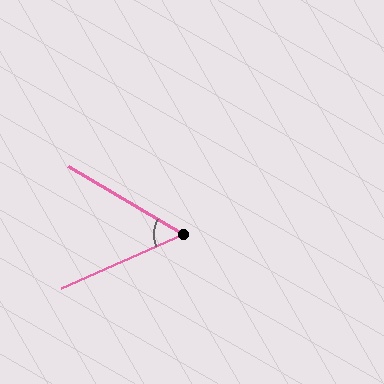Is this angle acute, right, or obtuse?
It is acute.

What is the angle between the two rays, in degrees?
Approximately 54 degrees.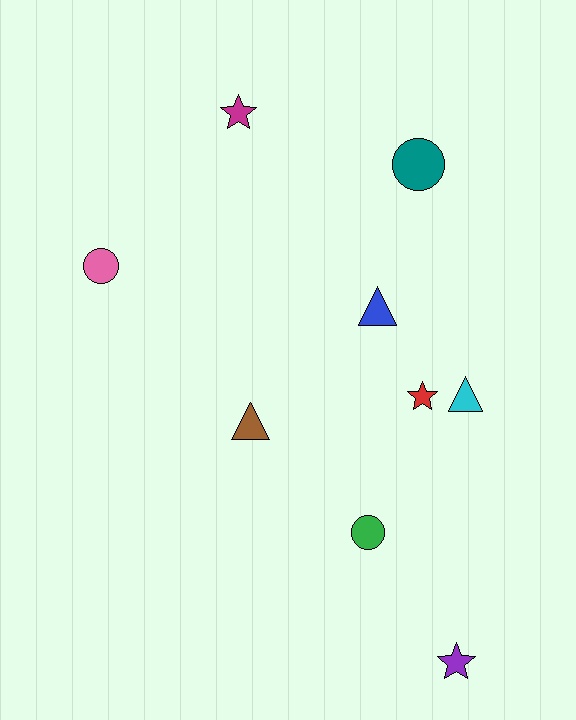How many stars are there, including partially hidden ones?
There are 3 stars.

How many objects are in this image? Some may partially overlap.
There are 9 objects.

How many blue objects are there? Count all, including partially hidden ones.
There is 1 blue object.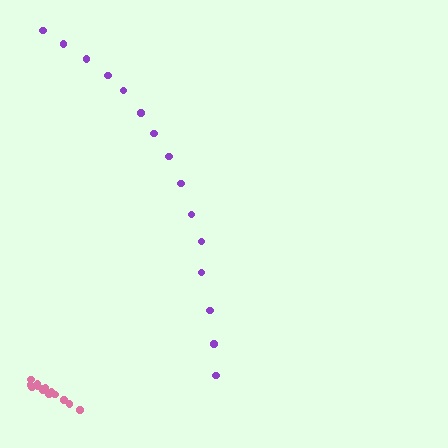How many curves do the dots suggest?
There are 2 distinct paths.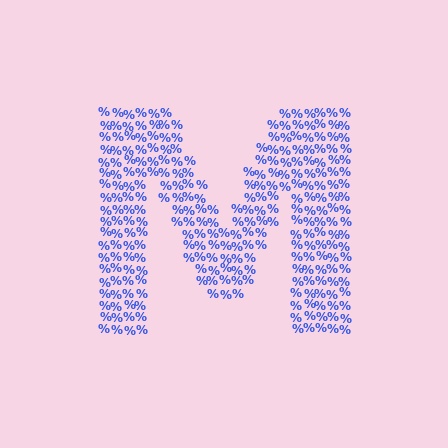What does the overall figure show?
The overall figure shows the letter M.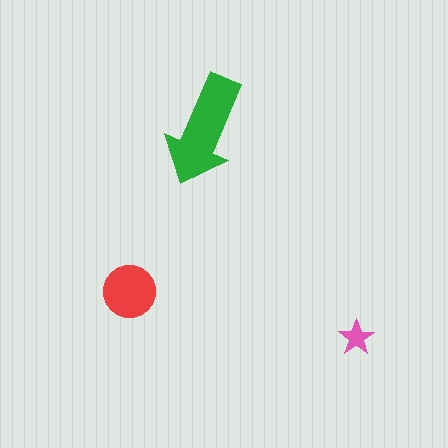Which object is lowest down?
The pink star is bottommost.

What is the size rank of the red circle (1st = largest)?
2nd.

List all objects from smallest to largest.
The pink star, the red circle, the green arrow.